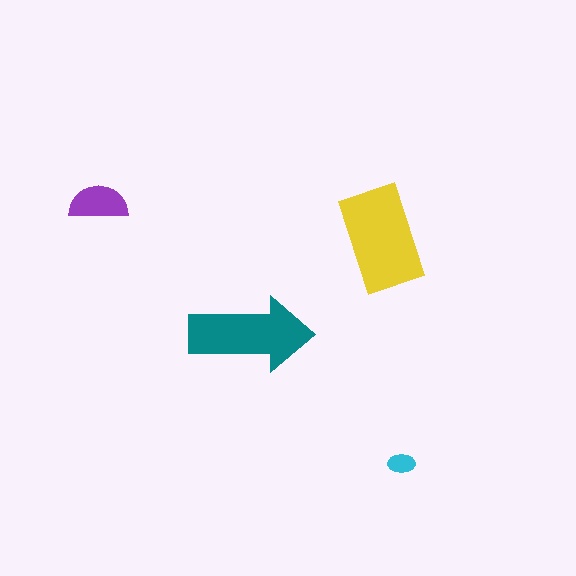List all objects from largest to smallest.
The yellow rectangle, the teal arrow, the purple semicircle, the cyan ellipse.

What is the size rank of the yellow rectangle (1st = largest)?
1st.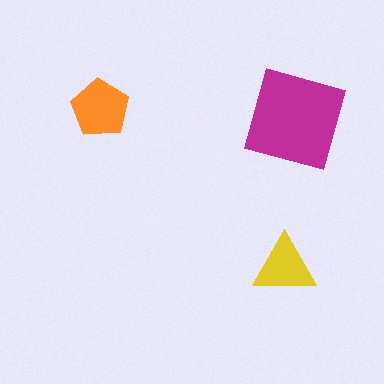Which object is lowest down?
The yellow triangle is bottommost.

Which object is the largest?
The magenta square.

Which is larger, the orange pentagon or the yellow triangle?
The orange pentagon.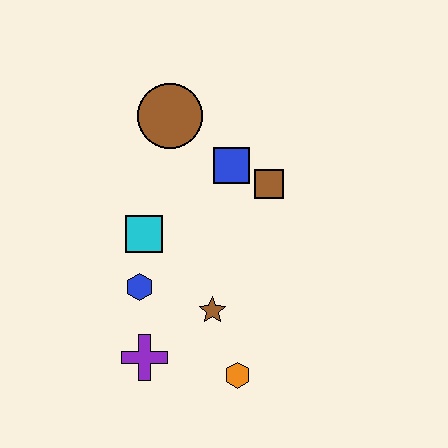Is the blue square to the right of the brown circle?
Yes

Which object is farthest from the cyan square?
The orange hexagon is farthest from the cyan square.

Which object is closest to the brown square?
The blue square is closest to the brown square.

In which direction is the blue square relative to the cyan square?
The blue square is to the right of the cyan square.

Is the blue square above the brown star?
Yes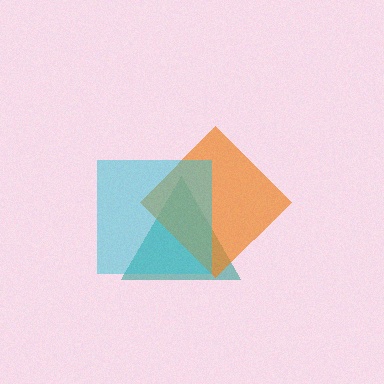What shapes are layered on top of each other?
The layered shapes are: a teal triangle, an orange diamond, a cyan square.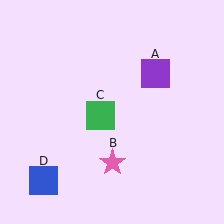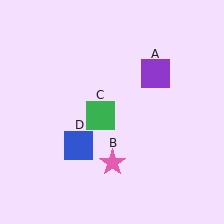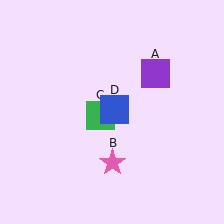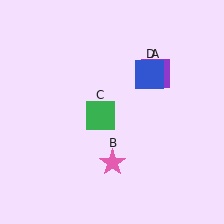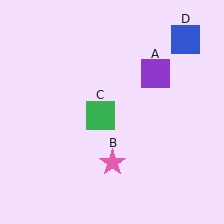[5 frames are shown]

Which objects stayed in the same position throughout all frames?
Purple square (object A) and pink star (object B) and green square (object C) remained stationary.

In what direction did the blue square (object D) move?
The blue square (object D) moved up and to the right.